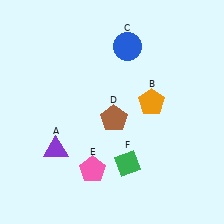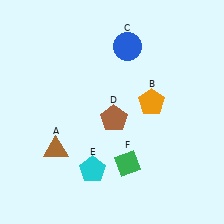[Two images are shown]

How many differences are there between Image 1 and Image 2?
There are 2 differences between the two images.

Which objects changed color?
A changed from purple to brown. E changed from pink to cyan.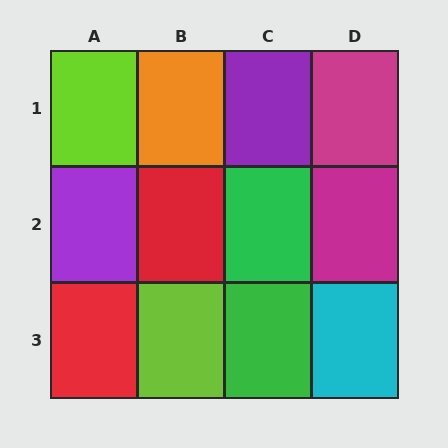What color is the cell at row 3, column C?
Green.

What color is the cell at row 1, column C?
Purple.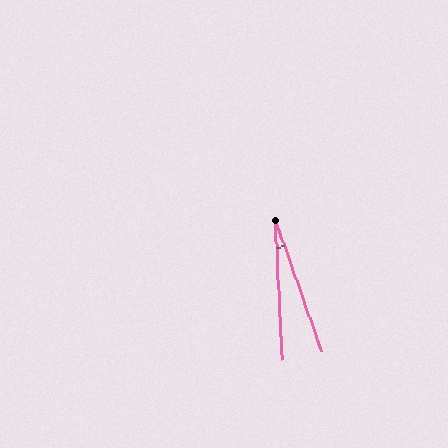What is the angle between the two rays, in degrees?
Approximately 16 degrees.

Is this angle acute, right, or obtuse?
It is acute.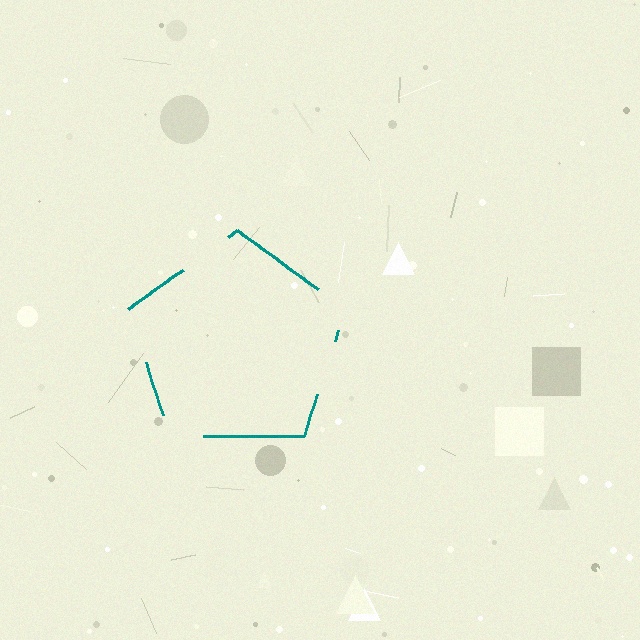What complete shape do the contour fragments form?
The contour fragments form a pentagon.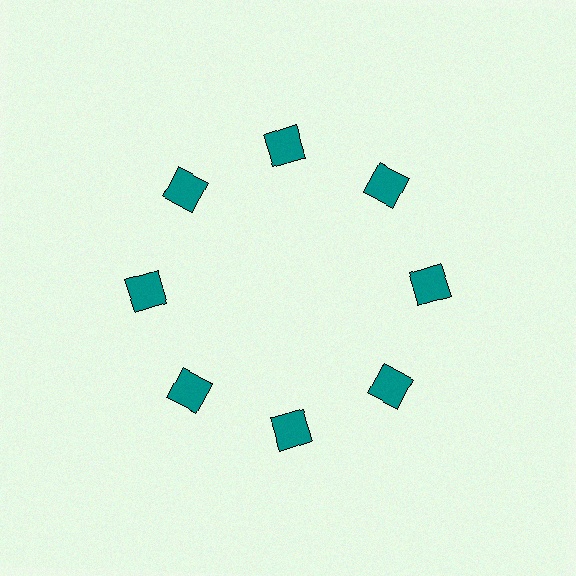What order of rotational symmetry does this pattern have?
This pattern has 8-fold rotational symmetry.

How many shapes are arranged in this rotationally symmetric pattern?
There are 8 shapes, arranged in 8 groups of 1.